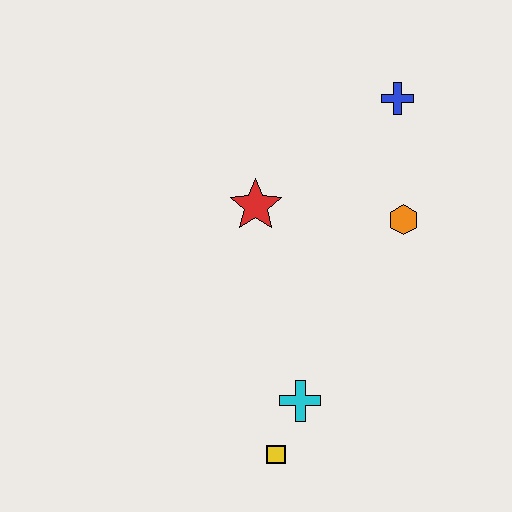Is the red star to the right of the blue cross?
No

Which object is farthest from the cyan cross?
The blue cross is farthest from the cyan cross.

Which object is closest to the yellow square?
The cyan cross is closest to the yellow square.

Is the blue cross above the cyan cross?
Yes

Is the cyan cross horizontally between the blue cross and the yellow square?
Yes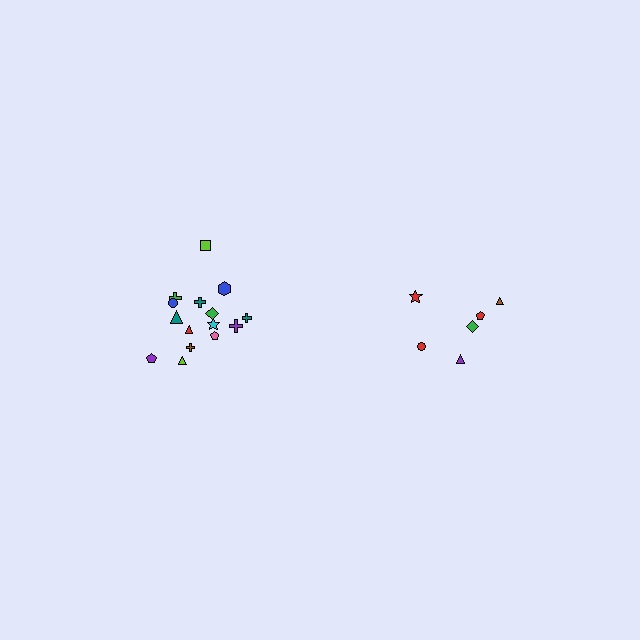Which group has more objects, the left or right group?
The left group.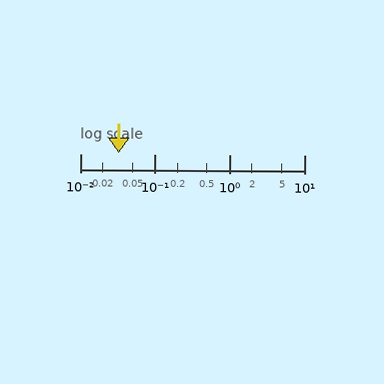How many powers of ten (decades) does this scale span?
The scale spans 3 decades, from 0.01 to 10.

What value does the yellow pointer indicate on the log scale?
The pointer indicates approximately 0.033.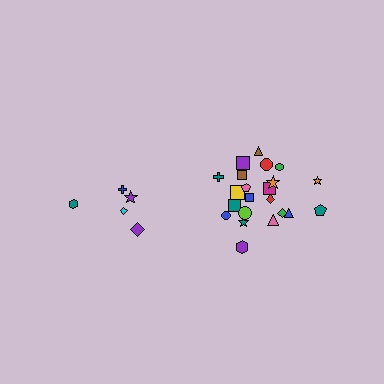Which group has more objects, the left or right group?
The right group.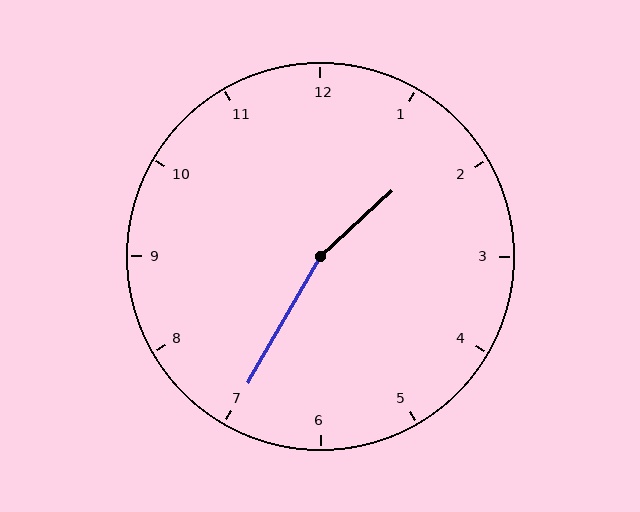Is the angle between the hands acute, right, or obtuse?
It is obtuse.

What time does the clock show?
1:35.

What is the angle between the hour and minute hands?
Approximately 162 degrees.